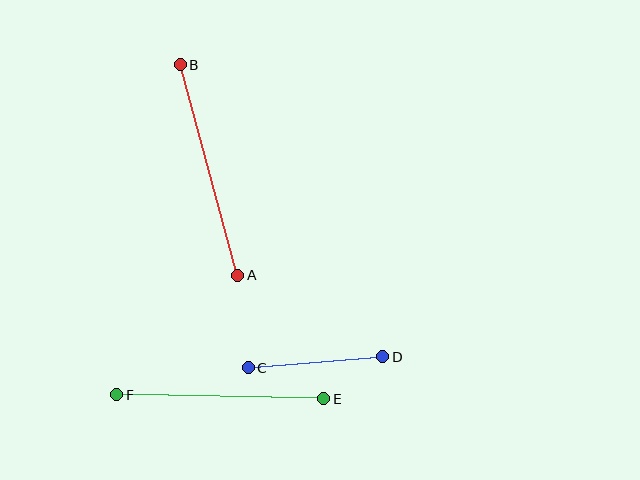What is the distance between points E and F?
The distance is approximately 207 pixels.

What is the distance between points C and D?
The distance is approximately 135 pixels.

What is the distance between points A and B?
The distance is approximately 218 pixels.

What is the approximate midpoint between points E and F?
The midpoint is at approximately (220, 397) pixels.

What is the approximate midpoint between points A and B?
The midpoint is at approximately (209, 170) pixels.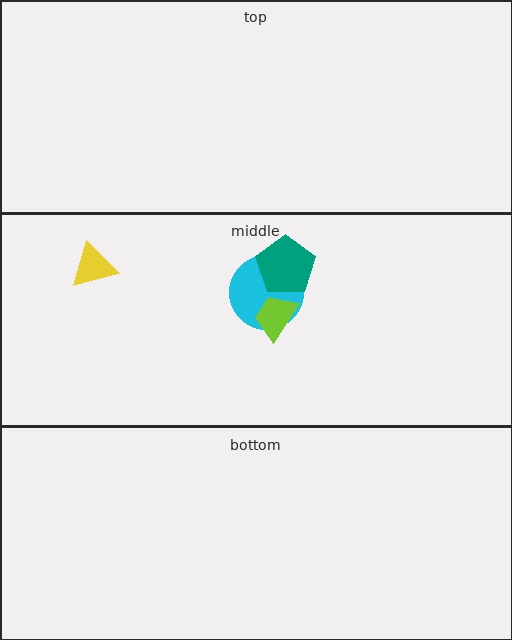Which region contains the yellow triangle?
The middle region.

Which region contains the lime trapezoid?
The middle region.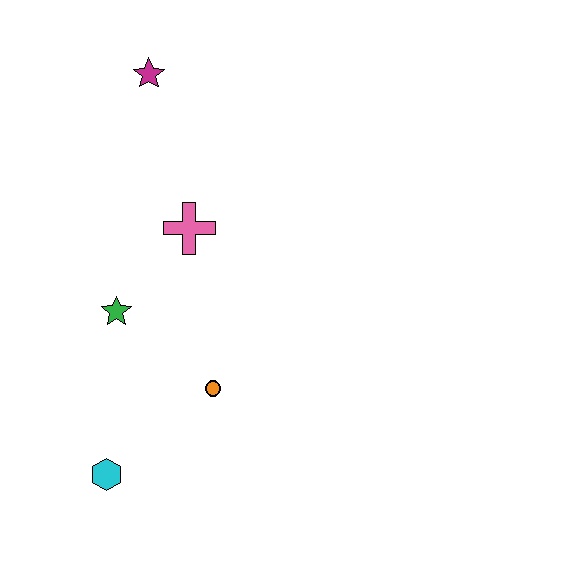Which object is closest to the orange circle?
The green star is closest to the orange circle.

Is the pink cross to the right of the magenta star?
Yes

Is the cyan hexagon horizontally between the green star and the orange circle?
No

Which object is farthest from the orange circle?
The magenta star is farthest from the orange circle.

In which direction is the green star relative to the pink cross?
The green star is below the pink cross.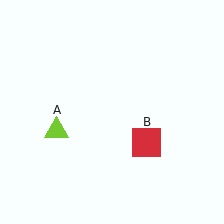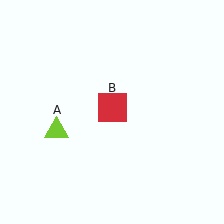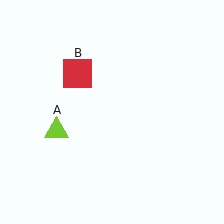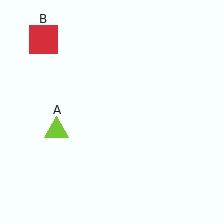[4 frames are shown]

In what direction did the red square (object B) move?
The red square (object B) moved up and to the left.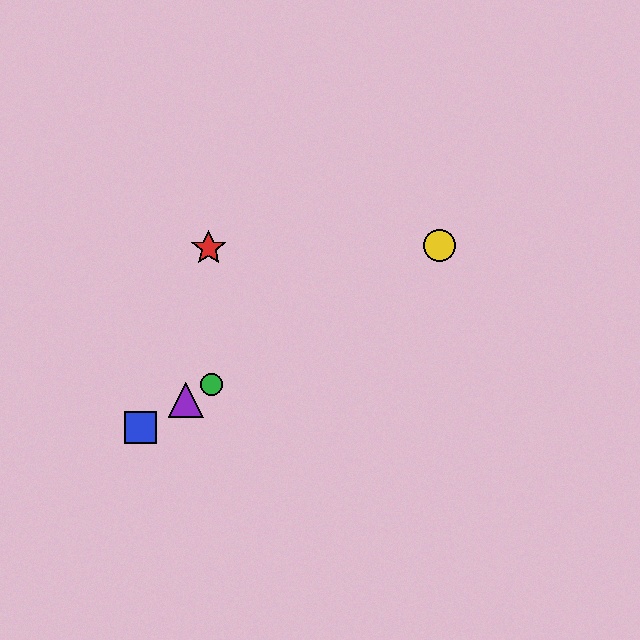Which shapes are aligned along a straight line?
The blue square, the green circle, the yellow circle, the purple triangle are aligned along a straight line.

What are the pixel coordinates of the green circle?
The green circle is at (211, 384).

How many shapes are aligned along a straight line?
4 shapes (the blue square, the green circle, the yellow circle, the purple triangle) are aligned along a straight line.